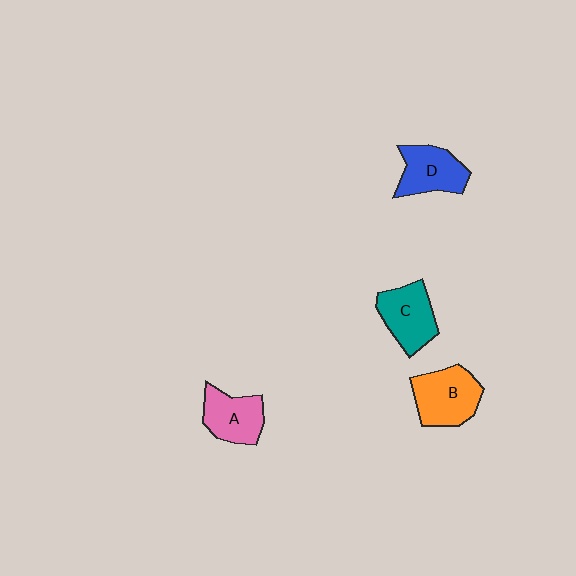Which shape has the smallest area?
Shape A (pink).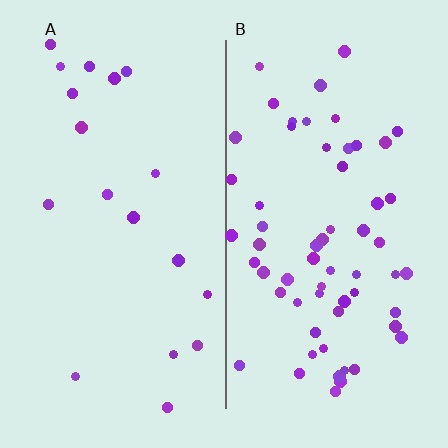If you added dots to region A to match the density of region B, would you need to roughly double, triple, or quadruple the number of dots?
Approximately triple.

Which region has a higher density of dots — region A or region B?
B (the right).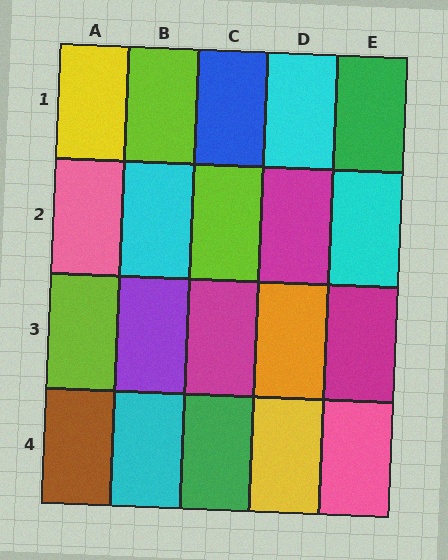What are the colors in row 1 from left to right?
Yellow, lime, blue, cyan, green.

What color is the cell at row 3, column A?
Lime.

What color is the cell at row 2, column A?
Pink.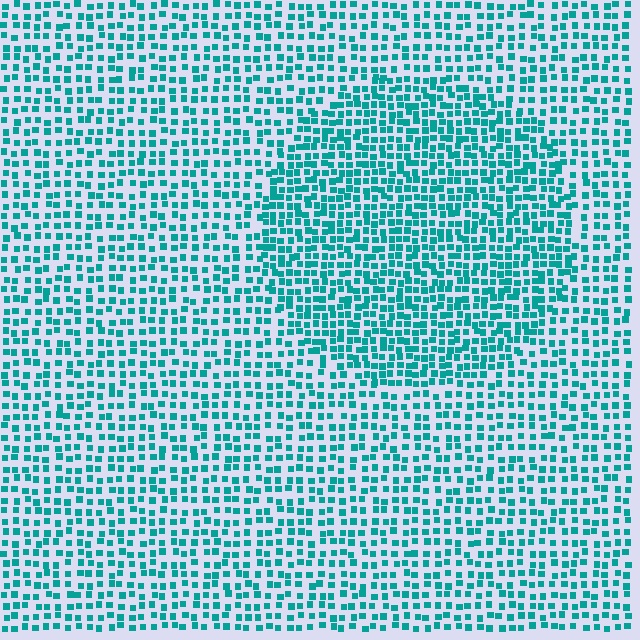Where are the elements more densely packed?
The elements are more densely packed inside the circle boundary.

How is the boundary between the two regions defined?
The boundary is defined by a change in element density (approximately 1.6x ratio). All elements are the same color, size, and shape.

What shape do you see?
I see a circle.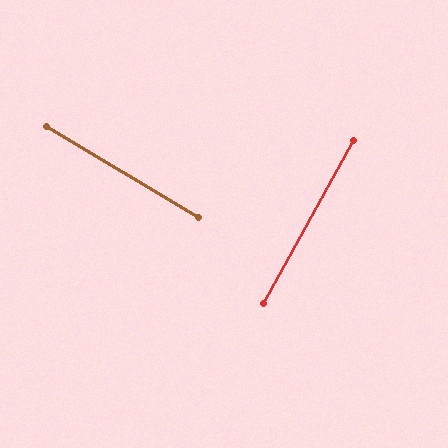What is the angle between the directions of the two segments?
Approximately 88 degrees.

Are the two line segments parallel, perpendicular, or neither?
Perpendicular — they meet at approximately 88°.